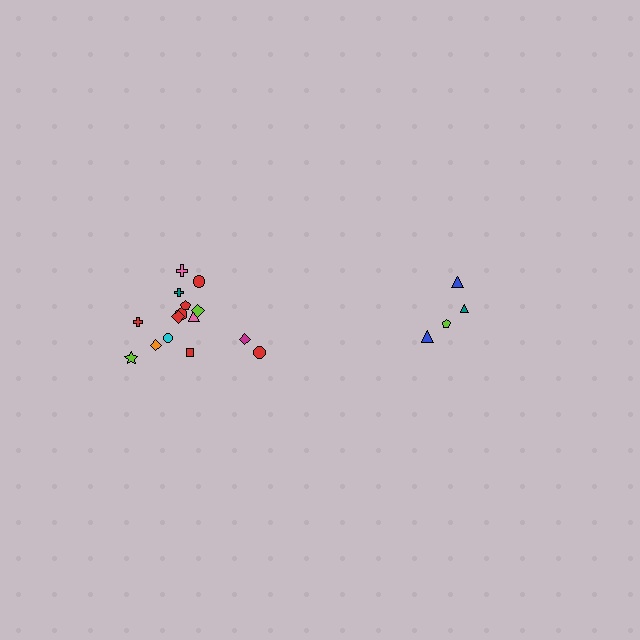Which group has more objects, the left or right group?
The left group.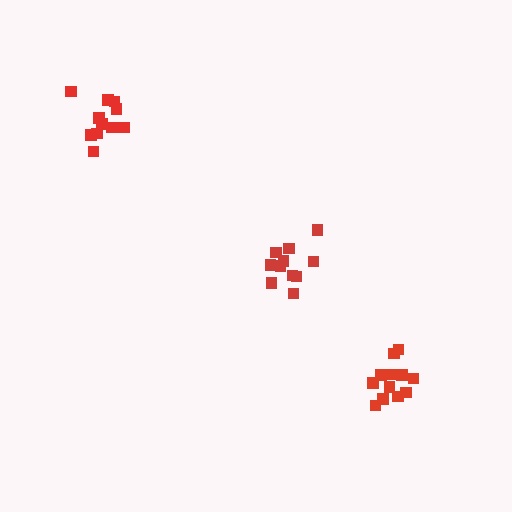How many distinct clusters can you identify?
There are 3 distinct clusters.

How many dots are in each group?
Group 1: 11 dots, Group 2: 11 dots, Group 3: 12 dots (34 total).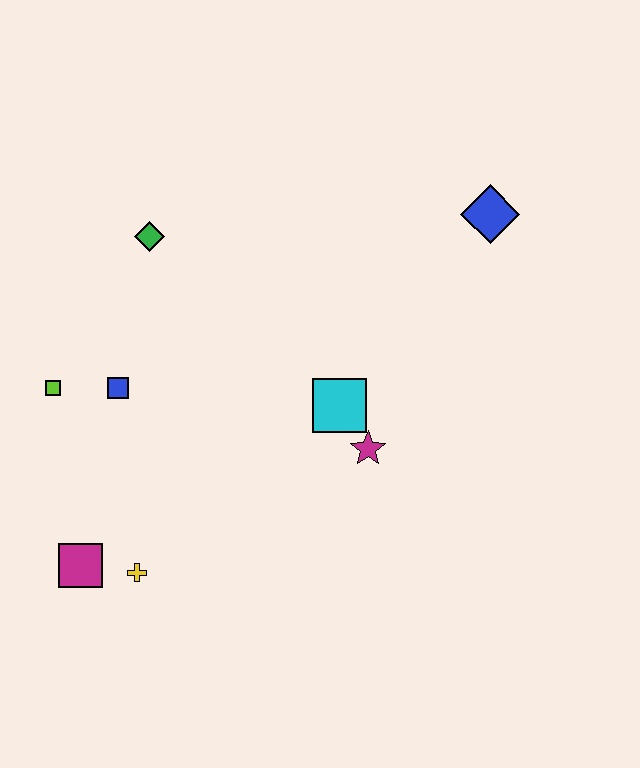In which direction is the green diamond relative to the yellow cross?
The green diamond is above the yellow cross.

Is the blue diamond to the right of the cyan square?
Yes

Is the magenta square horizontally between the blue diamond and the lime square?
Yes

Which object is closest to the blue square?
The lime square is closest to the blue square.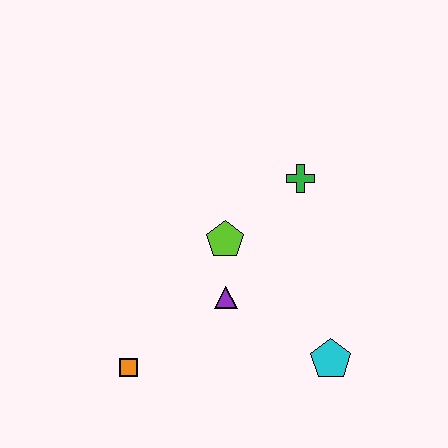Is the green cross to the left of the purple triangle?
No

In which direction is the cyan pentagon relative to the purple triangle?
The cyan pentagon is to the right of the purple triangle.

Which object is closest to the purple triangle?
The lime pentagon is closest to the purple triangle.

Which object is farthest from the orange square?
The green cross is farthest from the orange square.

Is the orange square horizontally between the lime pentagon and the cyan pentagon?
No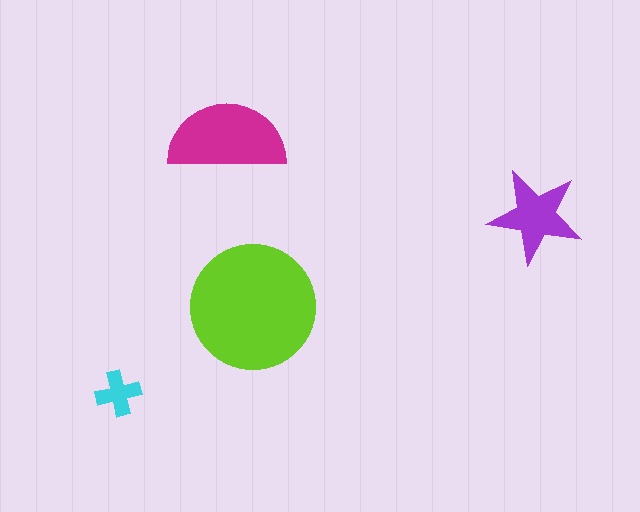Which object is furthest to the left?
The cyan cross is leftmost.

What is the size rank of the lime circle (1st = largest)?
1st.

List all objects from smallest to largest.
The cyan cross, the purple star, the magenta semicircle, the lime circle.